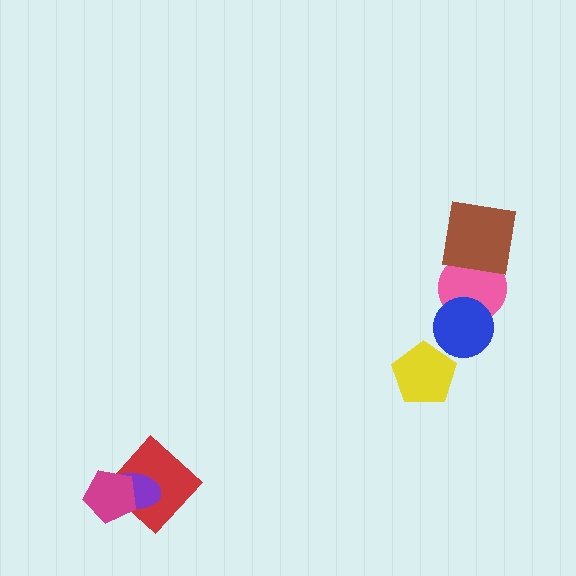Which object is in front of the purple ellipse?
The magenta pentagon is in front of the purple ellipse.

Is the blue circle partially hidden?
No, no other shape covers it.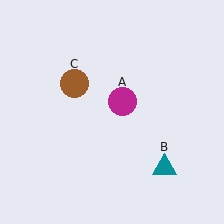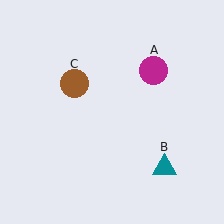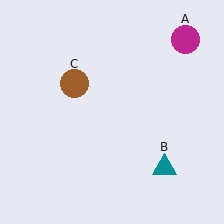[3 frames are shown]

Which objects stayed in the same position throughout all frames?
Teal triangle (object B) and brown circle (object C) remained stationary.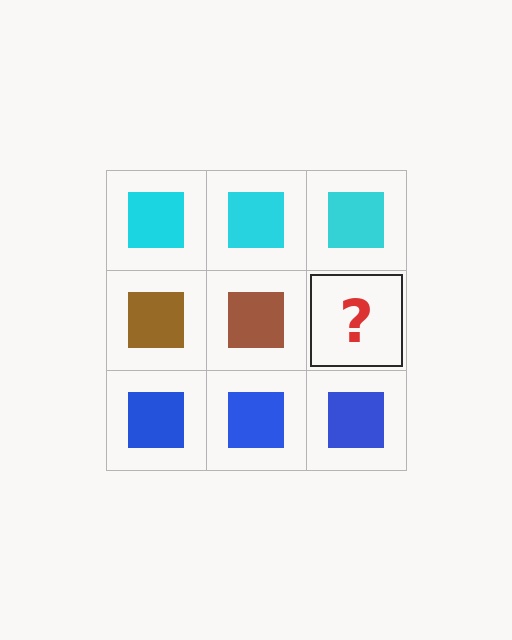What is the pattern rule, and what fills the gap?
The rule is that each row has a consistent color. The gap should be filled with a brown square.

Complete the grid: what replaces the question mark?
The question mark should be replaced with a brown square.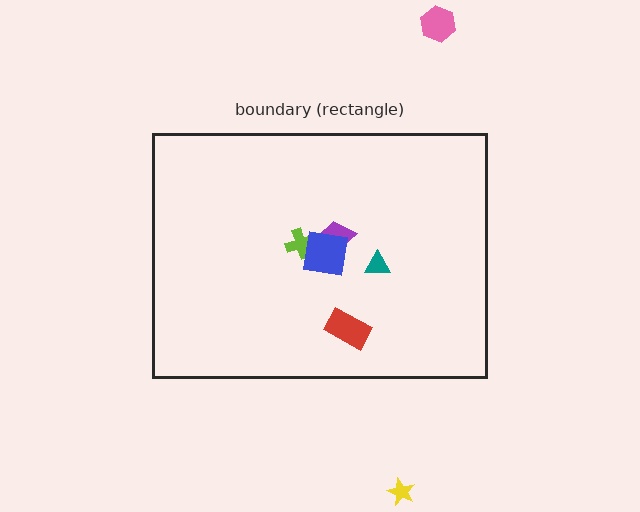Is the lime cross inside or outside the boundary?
Inside.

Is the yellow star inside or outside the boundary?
Outside.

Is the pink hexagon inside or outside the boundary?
Outside.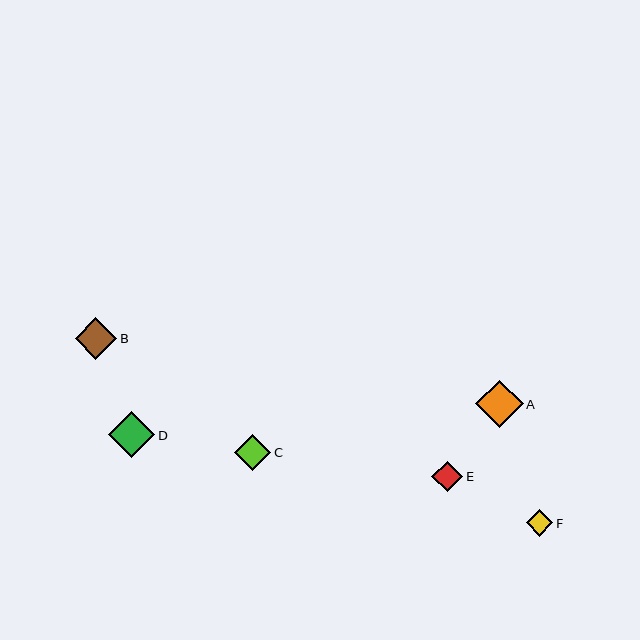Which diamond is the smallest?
Diamond F is the smallest with a size of approximately 26 pixels.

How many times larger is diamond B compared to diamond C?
Diamond B is approximately 1.1 times the size of diamond C.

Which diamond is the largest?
Diamond A is the largest with a size of approximately 47 pixels.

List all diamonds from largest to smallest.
From largest to smallest: A, D, B, C, E, F.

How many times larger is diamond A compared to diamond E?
Diamond A is approximately 1.5 times the size of diamond E.